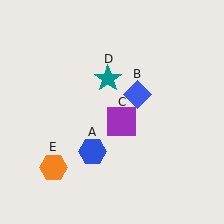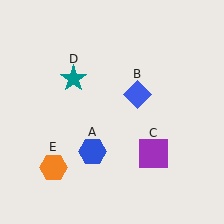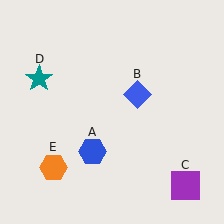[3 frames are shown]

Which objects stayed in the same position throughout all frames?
Blue hexagon (object A) and blue diamond (object B) and orange hexagon (object E) remained stationary.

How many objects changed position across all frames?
2 objects changed position: purple square (object C), teal star (object D).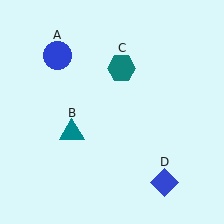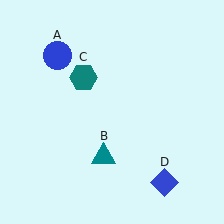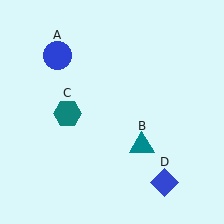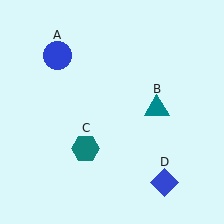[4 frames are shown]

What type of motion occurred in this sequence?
The teal triangle (object B), teal hexagon (object C) rotated counterclockwise around the center of the scene.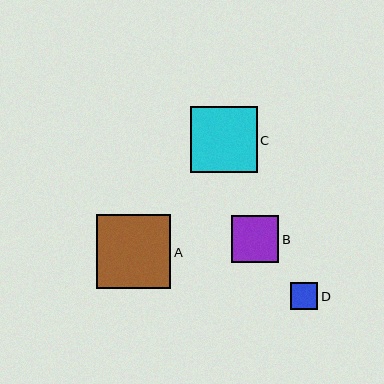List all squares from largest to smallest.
From largest to smallest: A, C, B, D.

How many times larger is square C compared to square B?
Square C is approximately 1.4 times the size of square B.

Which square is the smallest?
Square D is the smallest with a size of approximately 28 pixels.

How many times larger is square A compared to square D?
Square A is approximately 2.7 times the size of square D.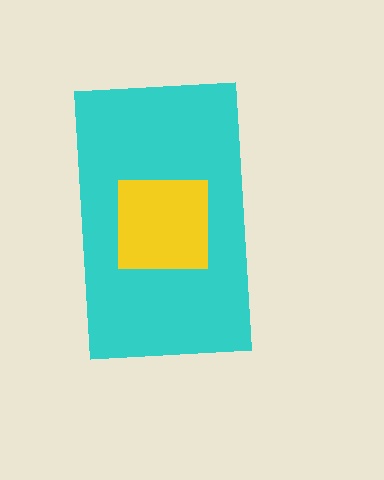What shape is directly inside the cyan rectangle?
The yellow square.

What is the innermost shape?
The yellow square.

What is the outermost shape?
The cyan rectangle.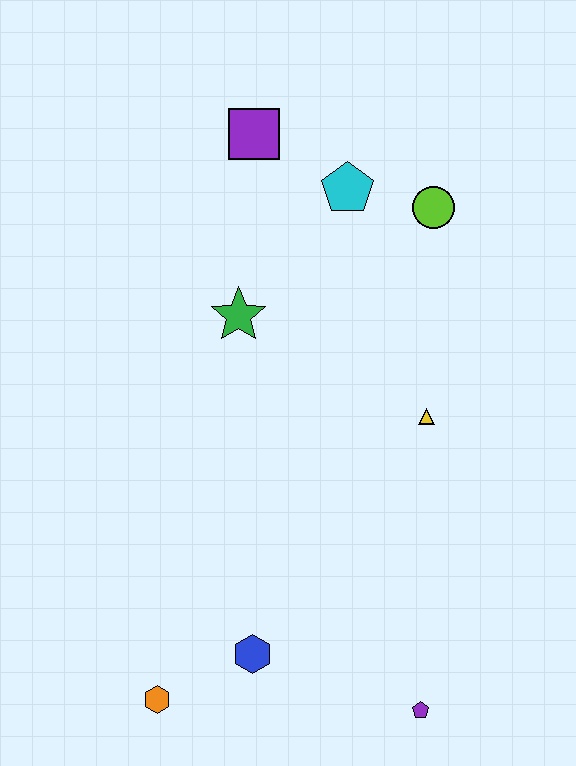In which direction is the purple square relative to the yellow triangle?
The purple square is above the yellow triangle.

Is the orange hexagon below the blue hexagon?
Yes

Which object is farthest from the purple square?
The purple pentagon is farthest from the purple square.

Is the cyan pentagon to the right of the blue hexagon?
Yes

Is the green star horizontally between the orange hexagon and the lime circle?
Yes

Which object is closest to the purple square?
The cyan pentagon is closest to the purple square.